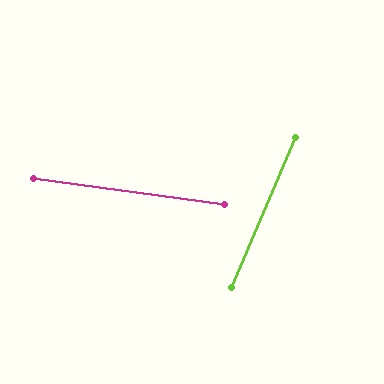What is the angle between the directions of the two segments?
Approximately 75 degrees.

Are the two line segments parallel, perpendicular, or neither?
Neither parallel nor perpendicular — they differ by about 75°.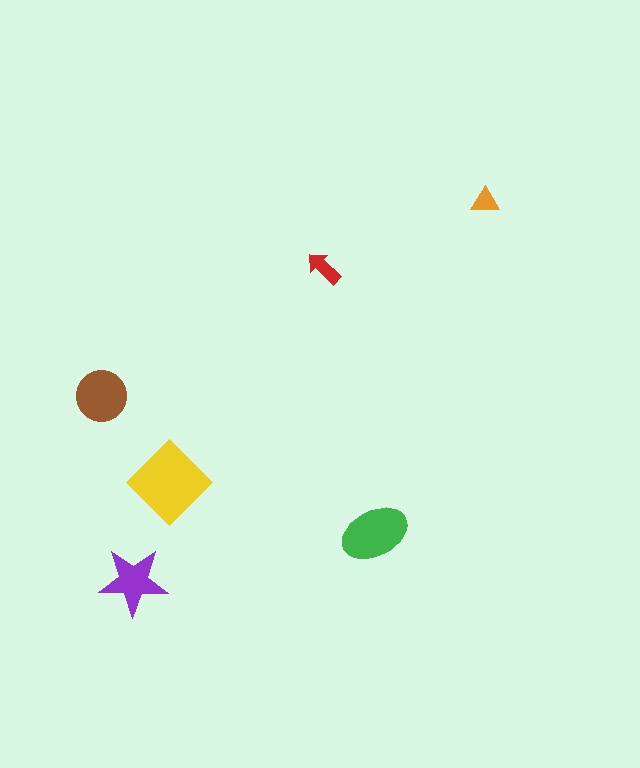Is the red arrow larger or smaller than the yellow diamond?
Smaller.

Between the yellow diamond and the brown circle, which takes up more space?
The yellow diamond.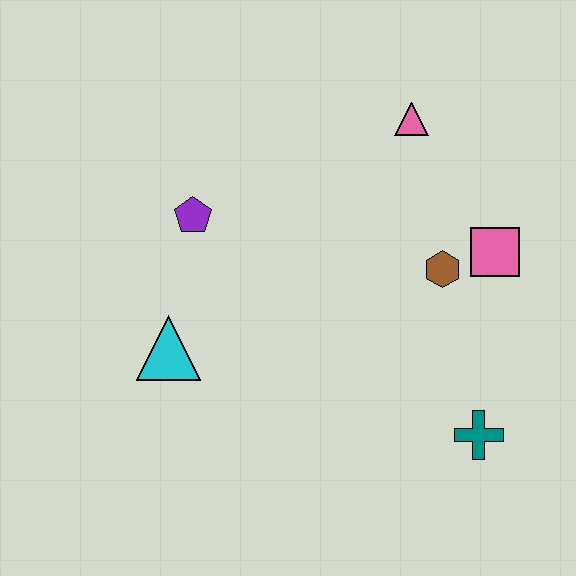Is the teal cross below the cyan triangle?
Yes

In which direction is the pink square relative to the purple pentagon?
The pink square is to the right of the purple pentagon.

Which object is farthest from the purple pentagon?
The teal cross is farthest from the purple pentagon.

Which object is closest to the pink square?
The brown hexagon is closest to the pink square.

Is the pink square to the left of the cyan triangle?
No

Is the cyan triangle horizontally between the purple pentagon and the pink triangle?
No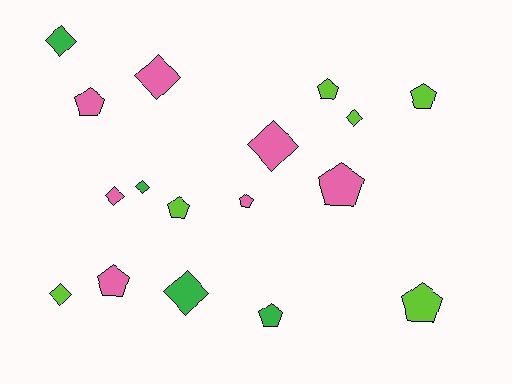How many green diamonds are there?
There are 3 green diamonds.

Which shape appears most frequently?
Pentagon, with 9 objects.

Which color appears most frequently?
Pink, with 7 objects.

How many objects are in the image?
There are 17 objects.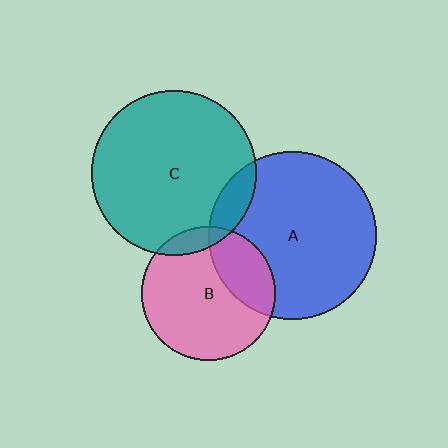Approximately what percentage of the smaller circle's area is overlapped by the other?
Approximately 25%.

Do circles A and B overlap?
Yes.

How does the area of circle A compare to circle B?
Approximately 1.6 times.